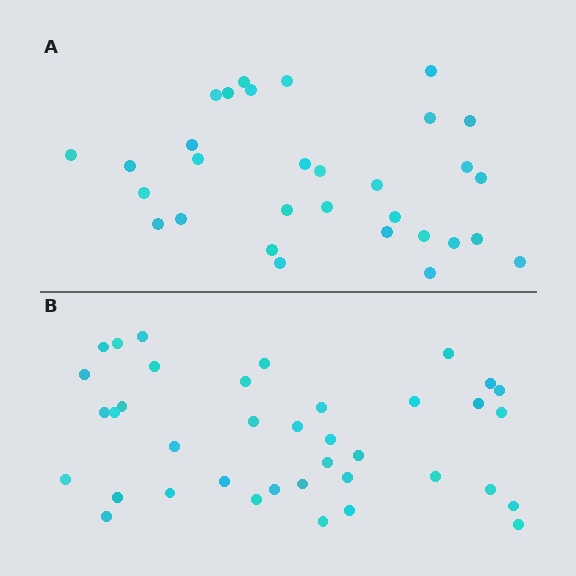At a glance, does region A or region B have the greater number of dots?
Region B (the bottom region) has more dots.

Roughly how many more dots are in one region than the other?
Region B has roughly 8 or so more dots than region A.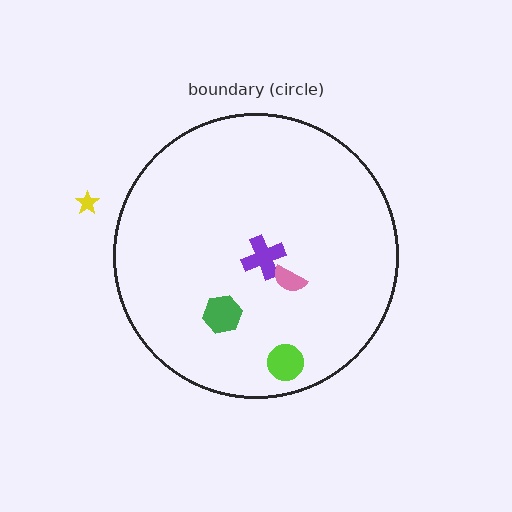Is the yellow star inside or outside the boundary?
Outside.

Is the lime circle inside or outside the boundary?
Inside.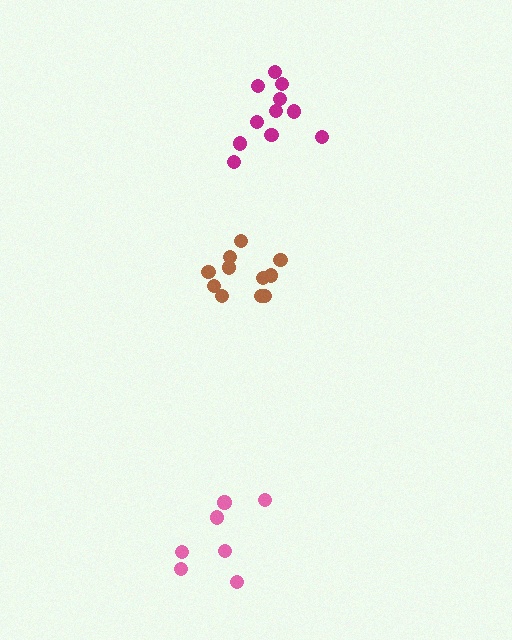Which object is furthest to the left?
The pink cluster is leftmost.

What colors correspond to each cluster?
The clusters are colored: brown, magenta, pink.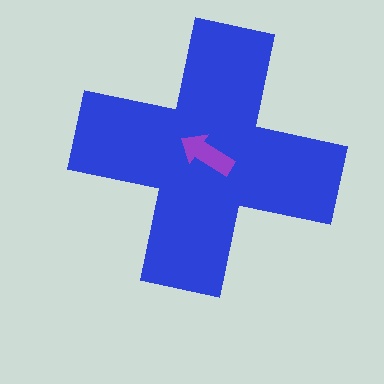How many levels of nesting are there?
2.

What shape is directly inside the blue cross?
The purple arrow.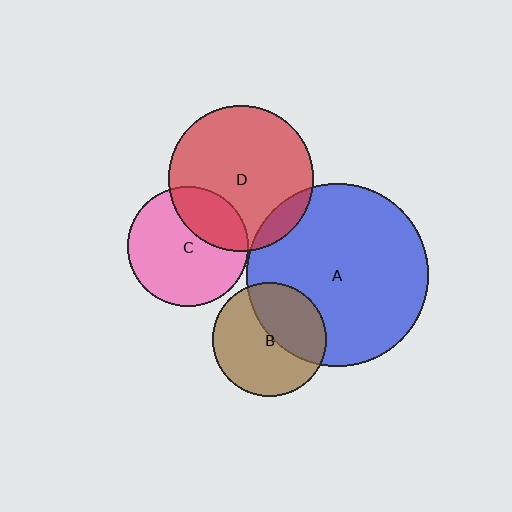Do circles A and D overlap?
Yes.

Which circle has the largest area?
Circle A (blue).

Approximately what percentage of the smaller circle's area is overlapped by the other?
Approximately 10%.